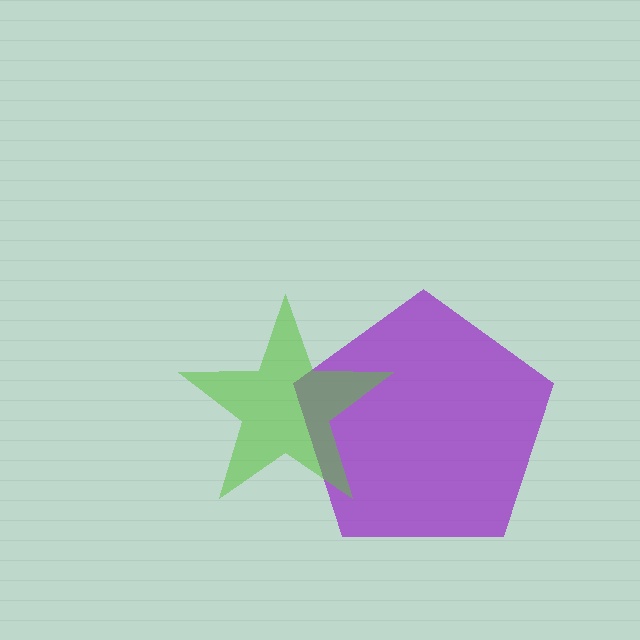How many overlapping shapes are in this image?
There are 2 overlapping shapes in the image.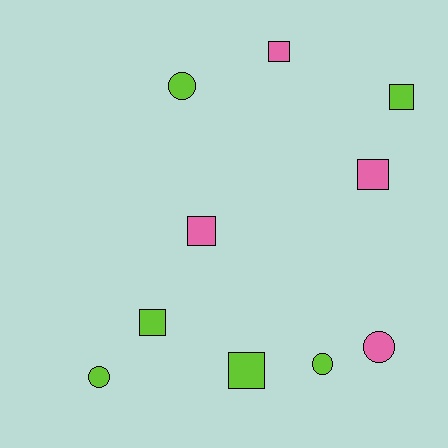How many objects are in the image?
There are 10 objects.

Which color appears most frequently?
Lime, with 6 objects.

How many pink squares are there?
There are 3 pink squares.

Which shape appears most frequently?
Square, with 6 objects.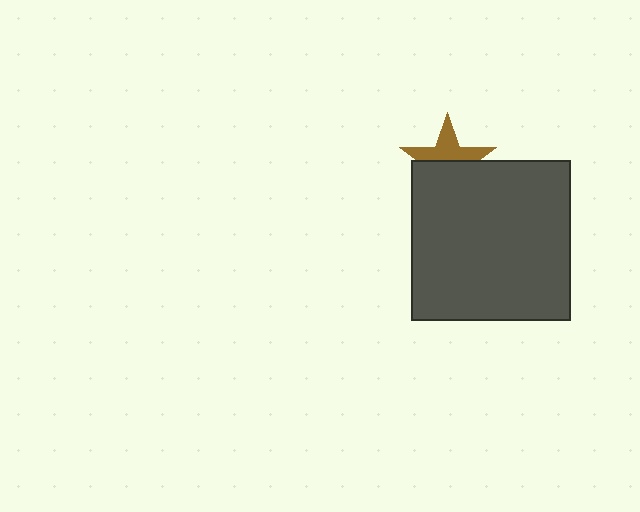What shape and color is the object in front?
The object in front is a dark gray square.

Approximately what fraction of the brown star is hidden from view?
Roughly 54% of the brown star is hidden behind the dark gray square.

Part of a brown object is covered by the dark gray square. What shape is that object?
It is a star.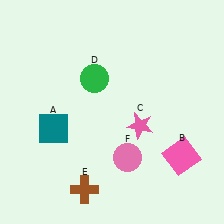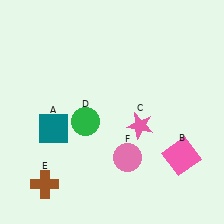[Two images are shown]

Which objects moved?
The objects that moved are: the green circle (D), the brown cross (E).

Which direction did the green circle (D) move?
The green circle (D) moved down.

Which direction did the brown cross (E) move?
The brown cross (E) moved left.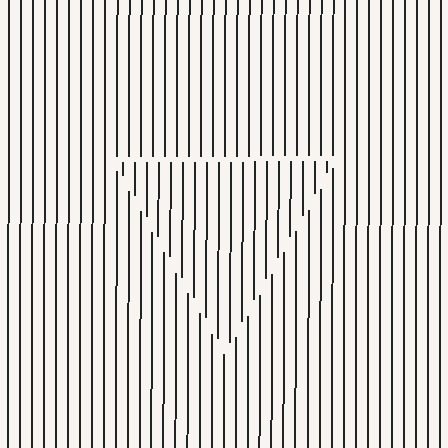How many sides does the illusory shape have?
3 sides — the line-ends trace a triangle.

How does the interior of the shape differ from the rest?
The interior of the shape contains the same grating, shifted by half a period — the contour is defined by the phase discontinuity where line-ends from the inner and outer gratings abut.